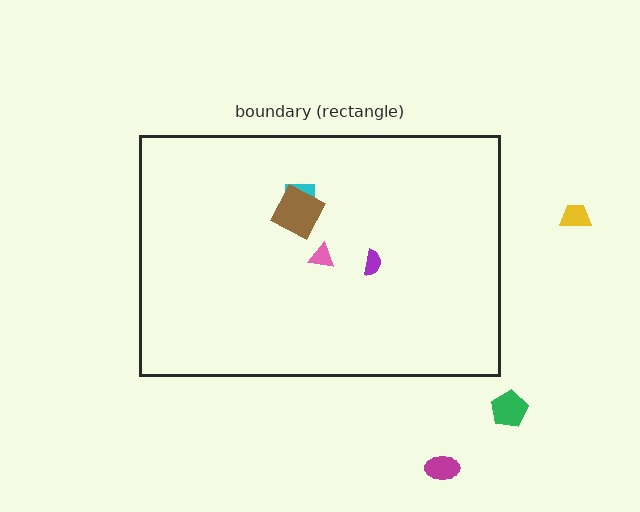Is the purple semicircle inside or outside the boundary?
Inside.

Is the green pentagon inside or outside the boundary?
Outside.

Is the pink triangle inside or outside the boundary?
Inside.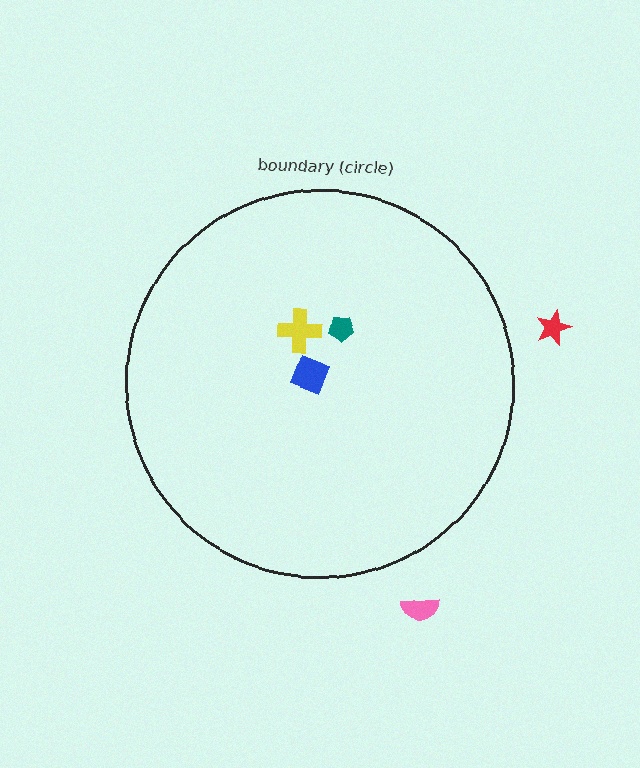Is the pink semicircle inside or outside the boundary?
Outside.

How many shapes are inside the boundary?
3 inside, 2 outside.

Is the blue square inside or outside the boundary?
Inside.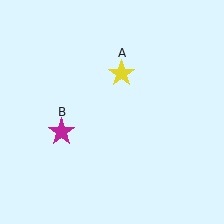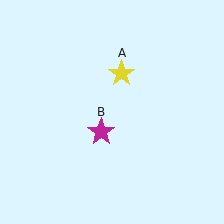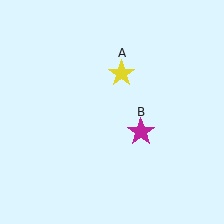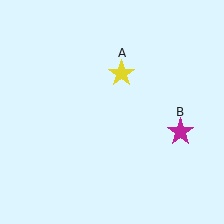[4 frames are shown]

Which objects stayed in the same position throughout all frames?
Yellow star (object A) remained stationary.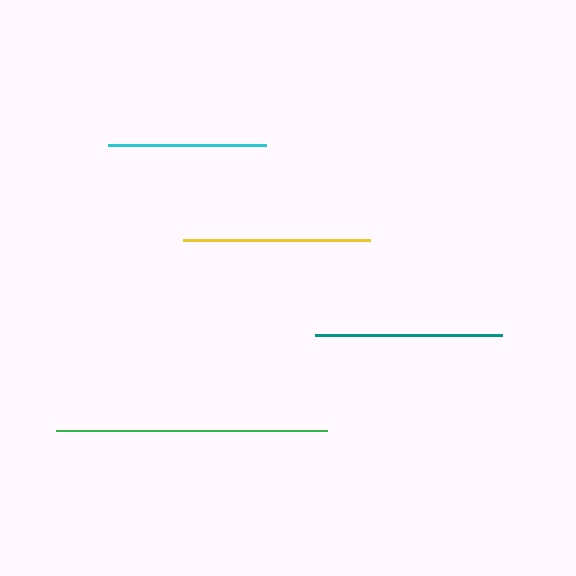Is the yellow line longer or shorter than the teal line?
The yellow line is longer than the teal line.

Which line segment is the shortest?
The cyan line is the shortest at approximately 158 pixels.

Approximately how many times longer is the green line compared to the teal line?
The green line is approximately 1.5 times the length of the teal line.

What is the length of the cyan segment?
The cyan segment is approximately 158 pixels long.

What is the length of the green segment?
The green segment is approximately 271 pixels long.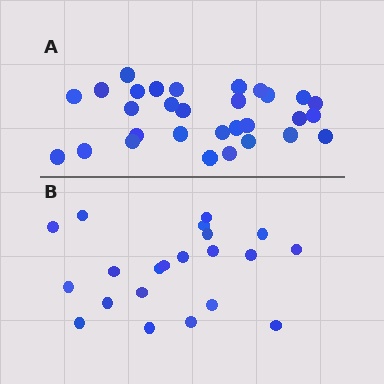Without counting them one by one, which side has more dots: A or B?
Region A (the top region) has more dots.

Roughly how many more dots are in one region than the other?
Region A has roughly 8 or so more dots than region B.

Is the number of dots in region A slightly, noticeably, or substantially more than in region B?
Region A has noticeably more, but not dramatically so. The ratio is roughly 1.4 to 1.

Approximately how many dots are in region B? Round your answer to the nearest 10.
About 20 dots. (The exact count is 21, which rounds to 20.)